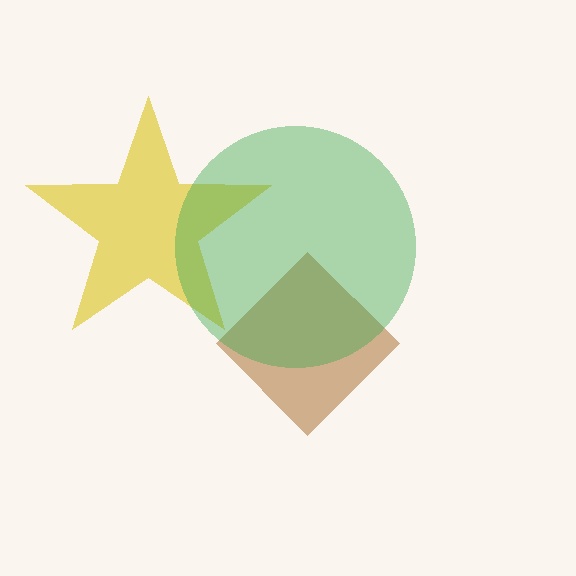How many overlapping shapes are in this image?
There are 3 overlapping shapes in the image.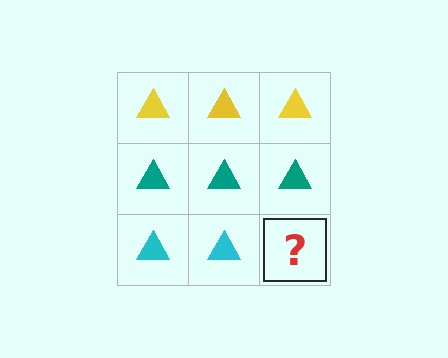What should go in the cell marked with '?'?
The missing cell should contain a cyan triangle.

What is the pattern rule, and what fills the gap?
The rule is that each row has a consistent color. The gap should be filled with a cyan triangle.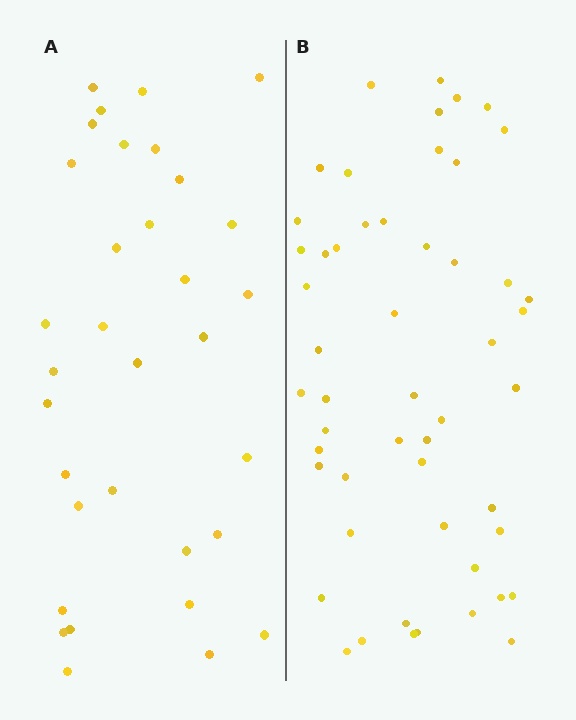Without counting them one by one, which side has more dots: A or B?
Region B (the right region) has more dots.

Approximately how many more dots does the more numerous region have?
Region B has approximately 20 more dots than region A.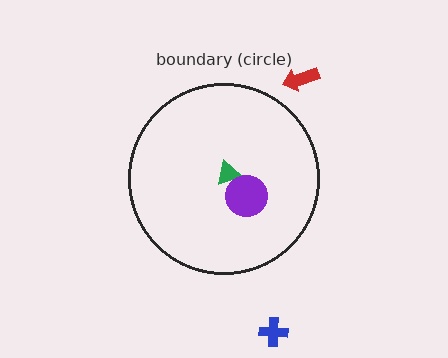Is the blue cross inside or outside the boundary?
Outside.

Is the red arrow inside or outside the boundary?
Outside.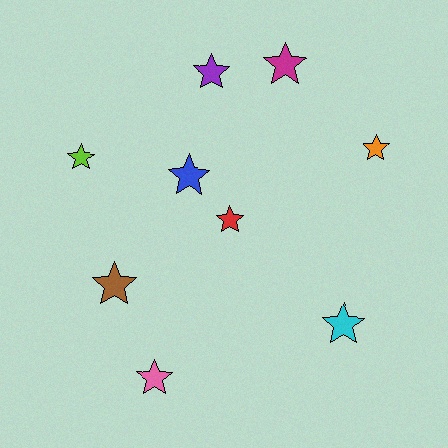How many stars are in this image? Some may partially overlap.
There are 9 stars.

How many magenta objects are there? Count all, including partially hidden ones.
There is 1 magenta object.